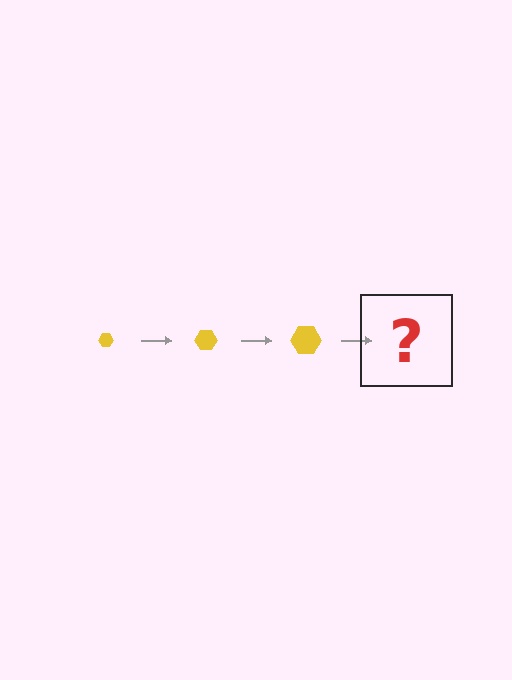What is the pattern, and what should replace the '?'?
The pattern is that the hexagon gets progressively larger each step. The '?' should be a yellow hexagon, larger than the previous one.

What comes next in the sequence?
The next element should be a yellow hexagon, larger than the previous one.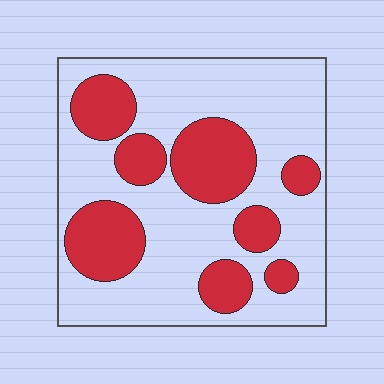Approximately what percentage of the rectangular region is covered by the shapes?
Approximately 30%.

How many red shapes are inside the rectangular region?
8.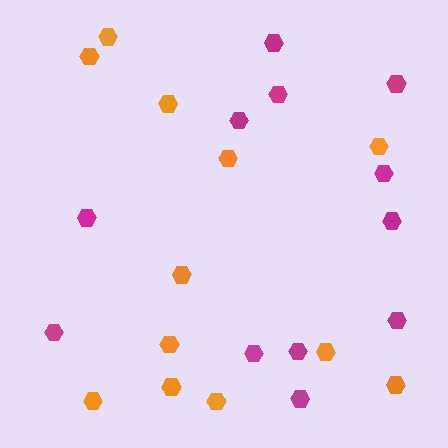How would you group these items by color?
There are 2 groups: one group of orange hexagons (12) and one group of magenta hexagons (12).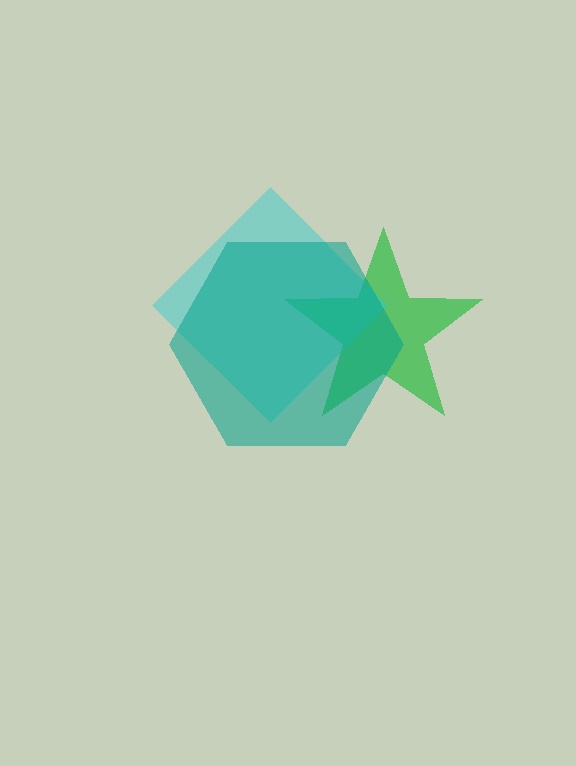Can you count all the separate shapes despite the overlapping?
Yes, there are 3 separate shapes.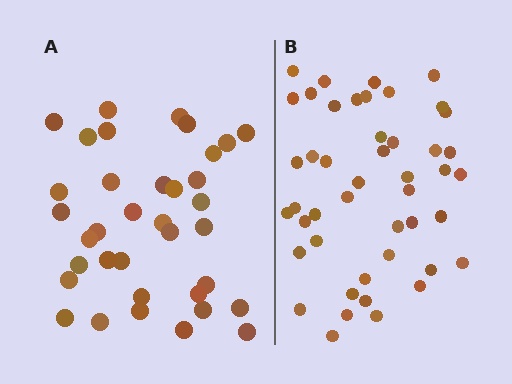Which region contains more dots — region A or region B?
Region B (the right region) has more dots.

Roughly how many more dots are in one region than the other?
Region B has roughly 10 or so more dots than region A.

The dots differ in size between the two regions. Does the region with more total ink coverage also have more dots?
No. Region A has more total ink coverage because its dots are larger, but region B actually contains more individual dots. Total area can be misleading — the number of items is what matters here.